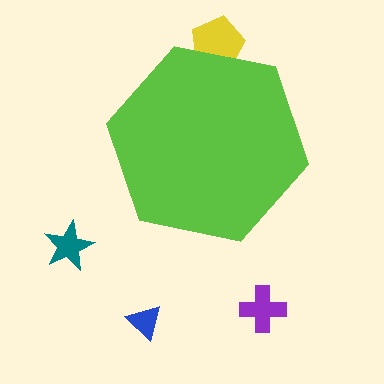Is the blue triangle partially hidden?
No, the blue triangle is fully visible.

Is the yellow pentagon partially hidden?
Yes, the yellow pentagon is partially hidden behind the lime hexagon.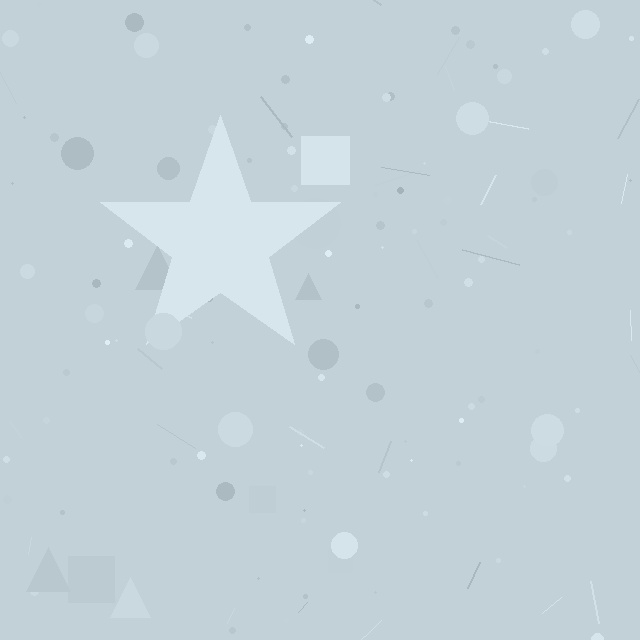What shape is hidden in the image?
A star is hidden in the image.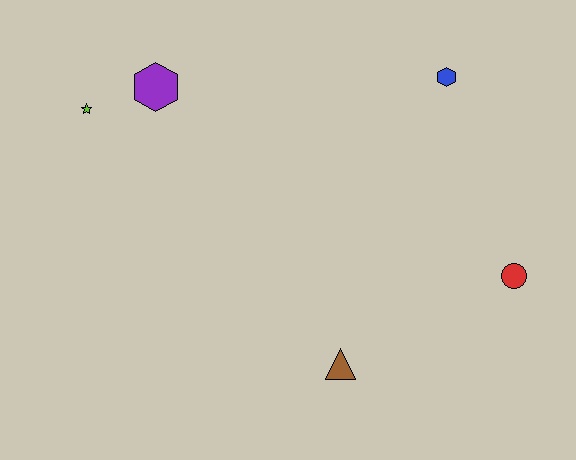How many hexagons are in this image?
There are 2 hexagons.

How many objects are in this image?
There are 5 objects.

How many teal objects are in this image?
There are no teal objects.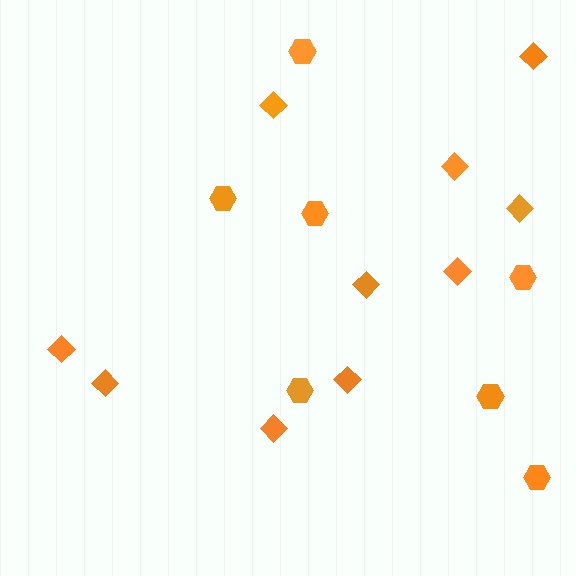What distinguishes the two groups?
There are 2 groups: one group of hexagons (7) and one group of diamonds (10).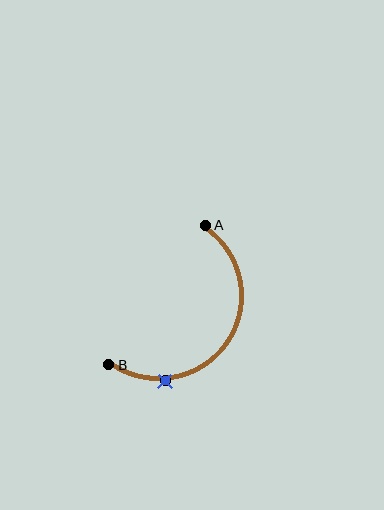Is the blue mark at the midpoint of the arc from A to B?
No. The blue mark lies on the arc but is closer to endpoint B. The arc midpoint would be at the point on the curve equidistant along the arc from both A and B.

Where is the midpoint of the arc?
The arc midpoint is the point on the curve farthest from the straight line joining A and B. It sits below and to the right of that line.